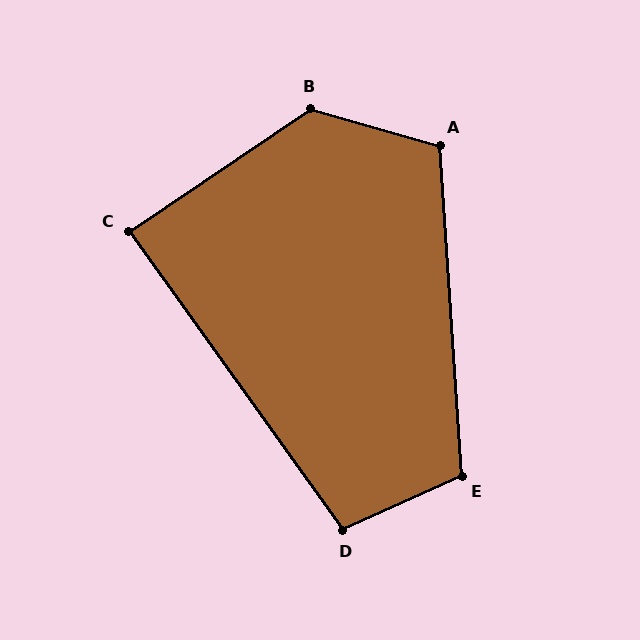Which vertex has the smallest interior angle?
C, at approximately 88 degrees.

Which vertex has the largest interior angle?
B, at approximately 130 degrees.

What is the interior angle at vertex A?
Approximately 110 degrees (obtuse).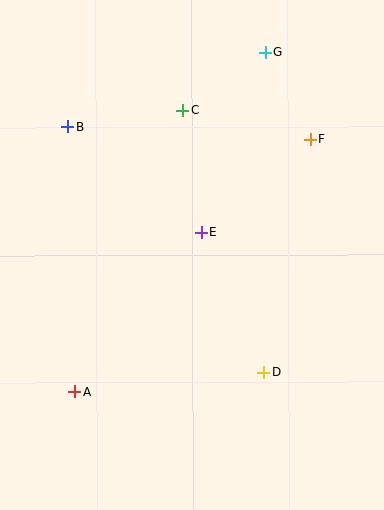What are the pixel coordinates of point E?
Point E is at (201, 232).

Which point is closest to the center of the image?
Point E at (201, 232) is closest to the center.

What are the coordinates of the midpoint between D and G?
The midpoint between D and G is at (265, 212).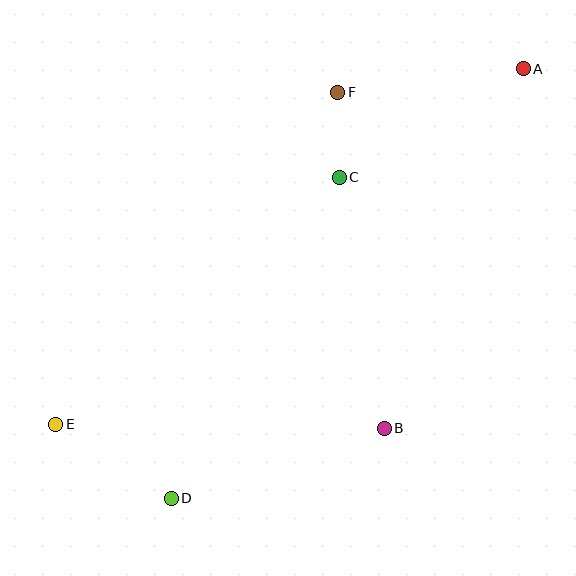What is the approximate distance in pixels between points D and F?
The distance between D and F is approximately 439 pixels.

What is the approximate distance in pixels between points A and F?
The distance between A and F is approximately 187 pixels.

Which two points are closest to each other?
Points C and F are closest to each other.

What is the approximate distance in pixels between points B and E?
The distance between B and E is approximately 328 pixels.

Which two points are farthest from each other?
Points A and E are farthest from each other.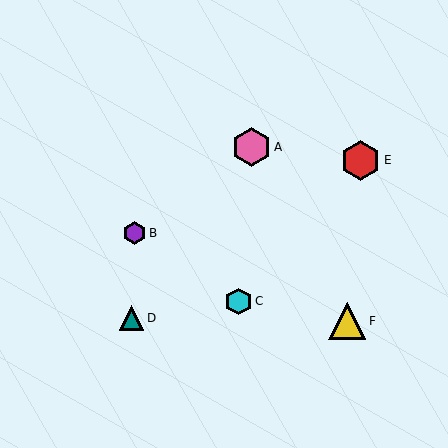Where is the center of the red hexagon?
The center of the red hexagon is at (361, 160).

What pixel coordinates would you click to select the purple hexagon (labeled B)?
Click at (134, 233) to select the purple hexagon B.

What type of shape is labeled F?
Shape F is a yellow triangle.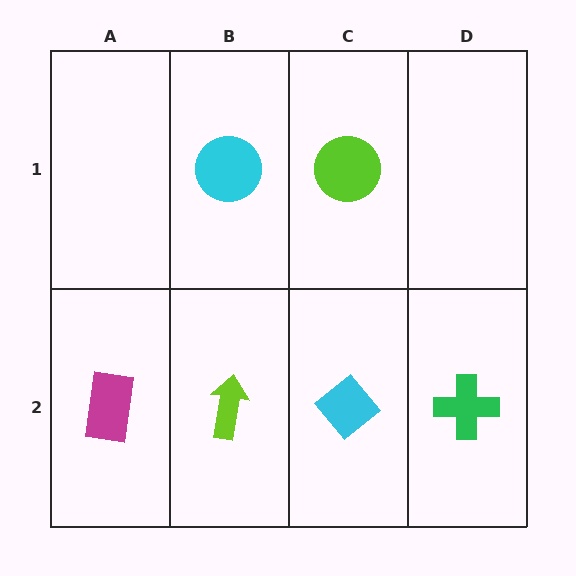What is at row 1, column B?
A cyan circle.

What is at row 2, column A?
A magenta rectangle.